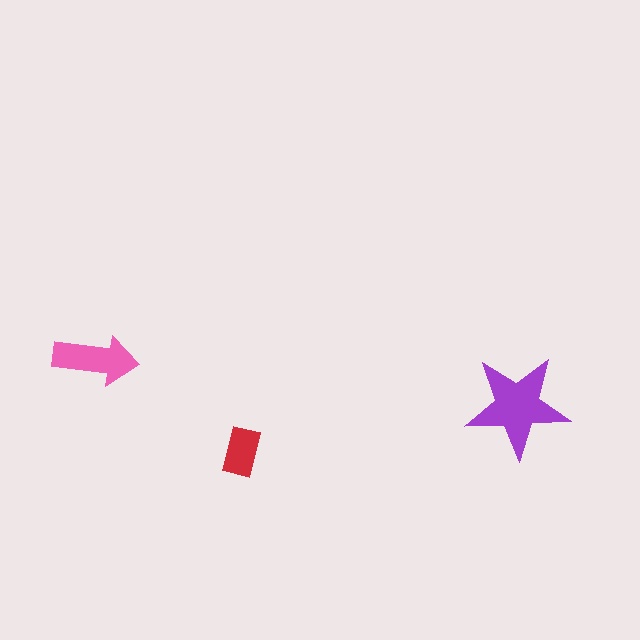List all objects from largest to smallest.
The purple star, the pink arrow, the red rectangle.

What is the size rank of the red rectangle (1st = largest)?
3rd.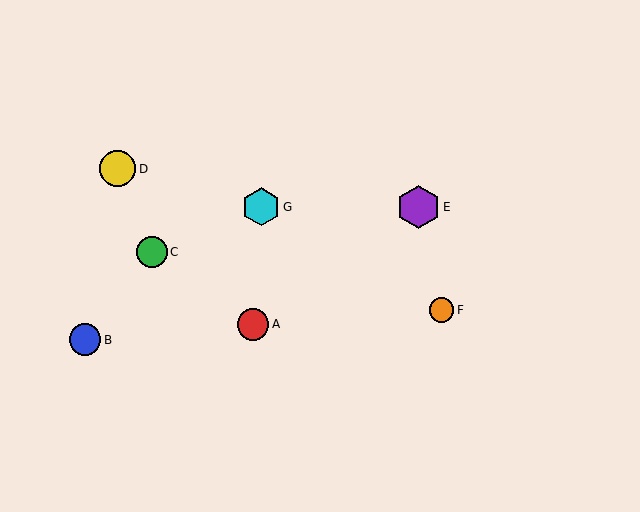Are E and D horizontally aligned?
No, E is at y≈207 and D is at y≈169.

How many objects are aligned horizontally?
2 objects (E, G) are aligned horizontally.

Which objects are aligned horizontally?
Objects E, G are aligned horizontally.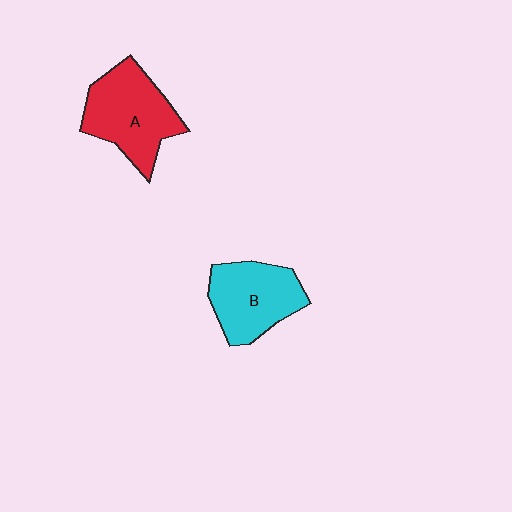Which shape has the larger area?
Shape A (red).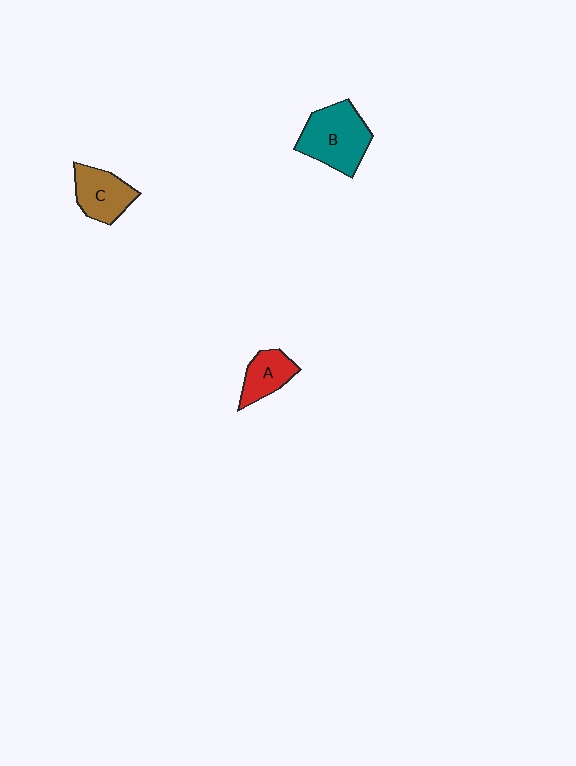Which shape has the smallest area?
Shape A (red).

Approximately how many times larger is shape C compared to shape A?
Approximately 1.3 times.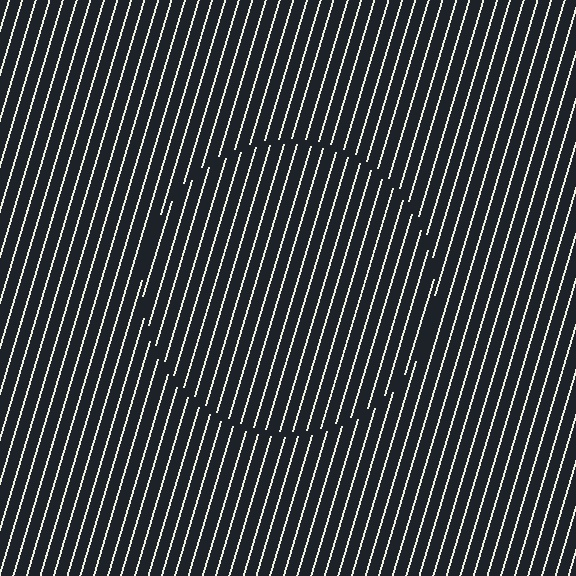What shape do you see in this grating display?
An illusory circle. The interior of the shape contains the same grating, shifted by half a period — the contour is defined by the phase discontinuity where line-ends from the inner and outer gratings abut.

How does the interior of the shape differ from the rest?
The interior of the shape contains the same grating, shifted by half a period — the contour is defined by the phase discontinuity where line-ends from the inner and outer gratings abut.